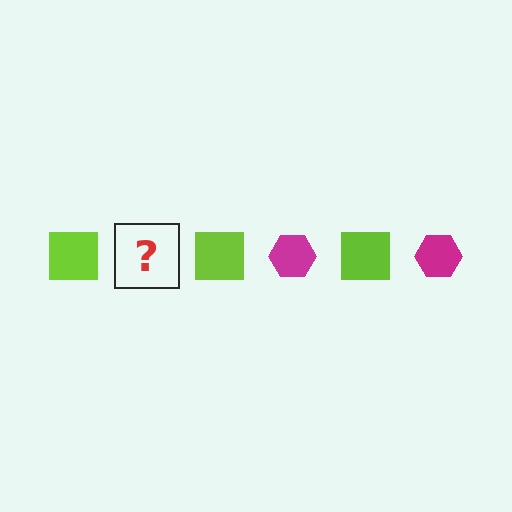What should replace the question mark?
The question mark should be replaced with a magenta hexagon.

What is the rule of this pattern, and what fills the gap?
The rule is that the pattern alternates between lime square and magenta hexagon. The gap should be filled with a magenta hexagon.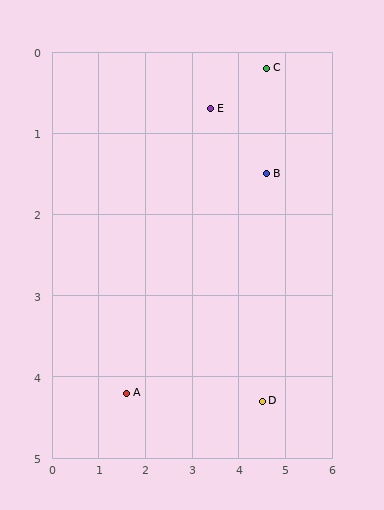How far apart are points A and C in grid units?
Points A and C are about 5.0 grid units apart.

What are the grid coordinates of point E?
Point E is at approximately (3.4, 0.7).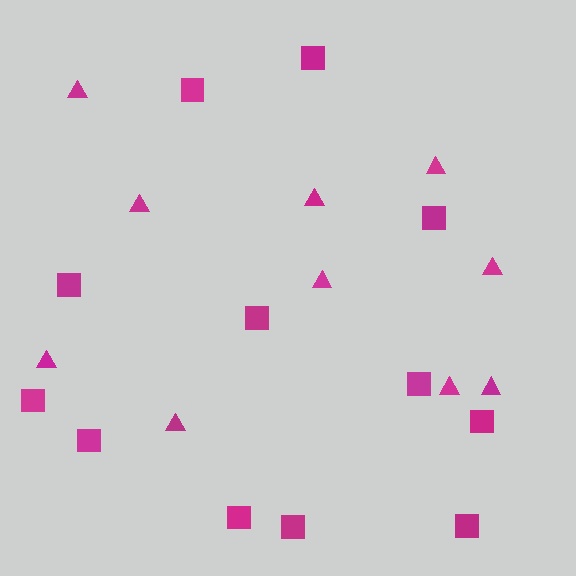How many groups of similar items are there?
There are 2 groups: one group of triangles (10) and one group of squares (12).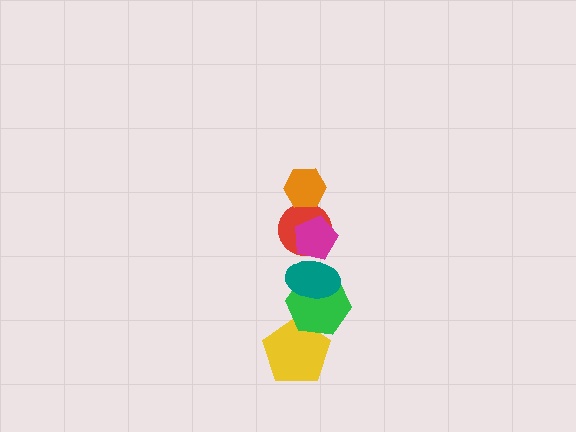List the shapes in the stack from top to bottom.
From top to bottom: the orange hexagon, the magenta pentagon, the red circle, the teal ellipse, the green hexagon, the yellow pentagon.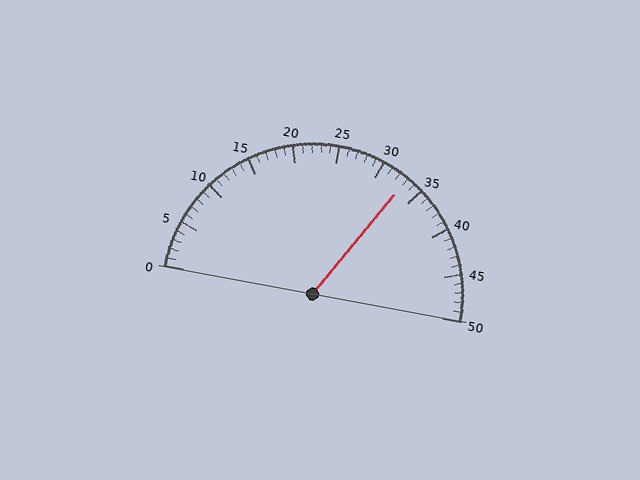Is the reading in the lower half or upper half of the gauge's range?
The reading is in the upper half of the range (0 to 50).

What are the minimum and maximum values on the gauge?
The gauge ranges from 0 to 50.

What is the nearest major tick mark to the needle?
The nearest major tick mark is 35.